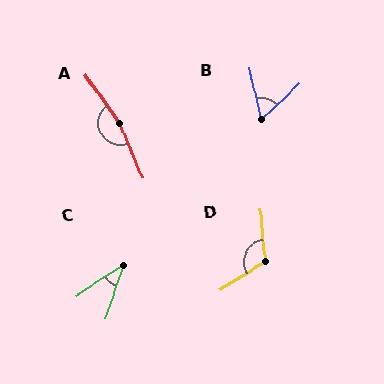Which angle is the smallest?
C, at approximately 38 degrees.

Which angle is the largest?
A, at approximately 167 degrees.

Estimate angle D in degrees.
Approximately 119 degrees.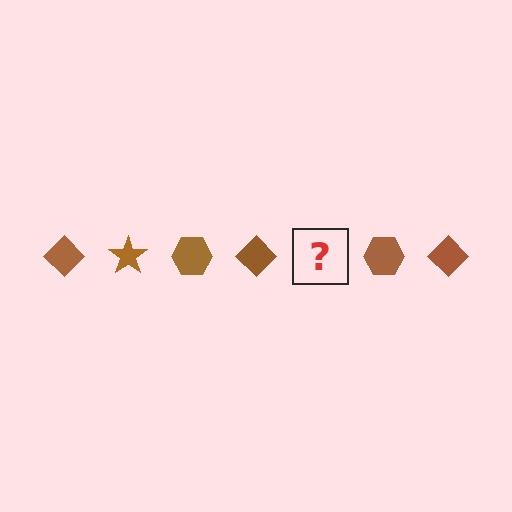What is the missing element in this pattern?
The missing element is a brown star.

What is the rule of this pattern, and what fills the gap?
The rule is that the pattern cycles through diamond, star, hexagon shapes in brown. The gap should be filled with a brown star.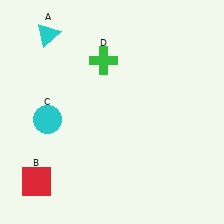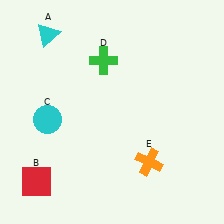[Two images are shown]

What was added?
An orange cross (E) was added in Image 2.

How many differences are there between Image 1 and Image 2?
There is 1 difference between the two images.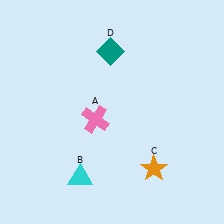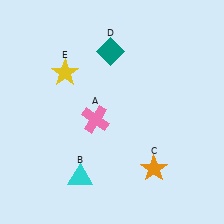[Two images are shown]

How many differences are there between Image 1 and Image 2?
There is 1 difference between the two images.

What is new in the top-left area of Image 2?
A yellow star (E) was added in the top-left area of Image 2.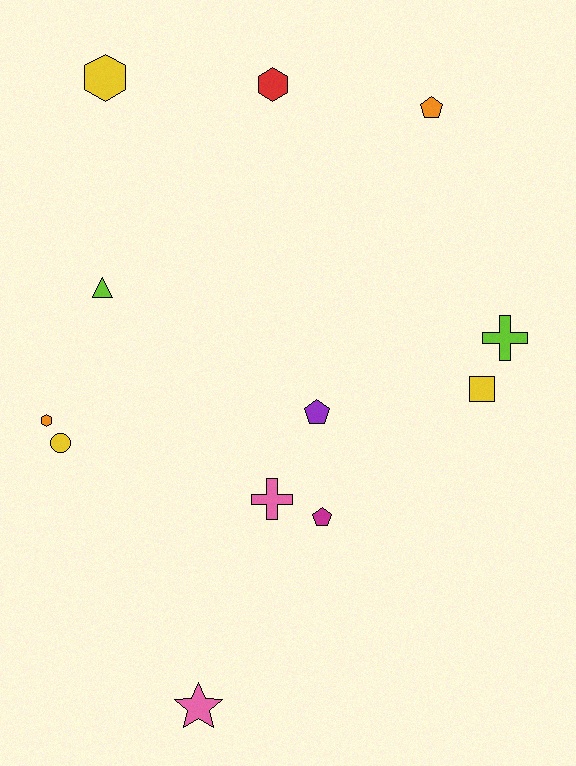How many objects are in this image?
There are 12 objects.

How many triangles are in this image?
There is 1 triangle.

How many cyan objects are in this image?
There are no cyan objects.